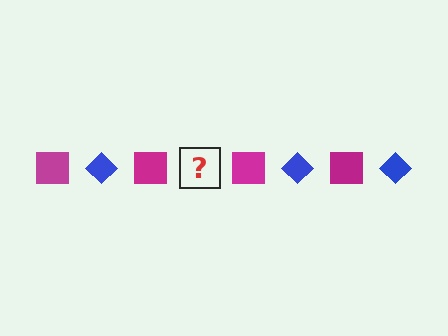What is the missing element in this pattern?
The missing element is a blue diamond.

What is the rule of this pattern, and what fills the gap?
The rule is that the pattern alternates between magenta square and blue diamond. The gap should be filled with a blue diamond.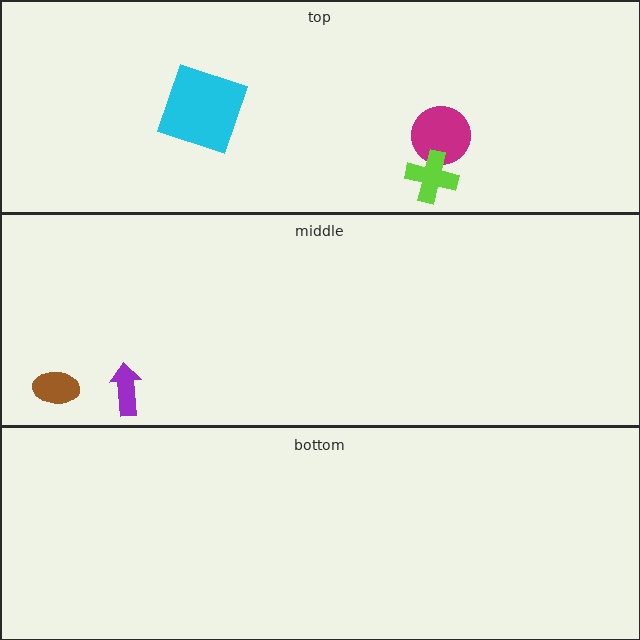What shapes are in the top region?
The magenta circle, the lime cross, the cyan square.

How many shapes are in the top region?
3.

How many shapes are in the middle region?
2.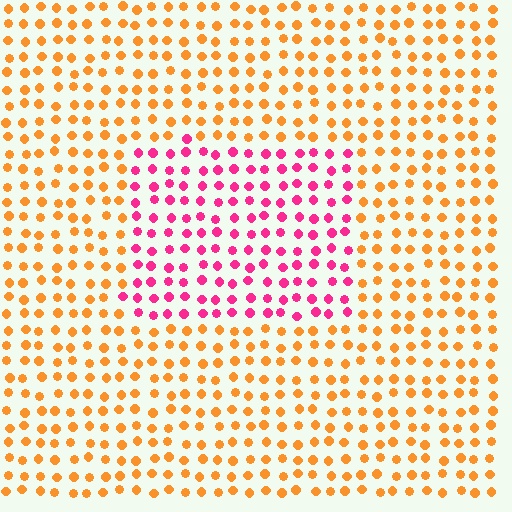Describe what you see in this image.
The image is filled with small orange elements in a uniform arrangement. A rectangle-shaped region is visible where the elements are tinted to a slightly different hue, forming a subtle color boundary.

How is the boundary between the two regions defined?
The boundary is defined purely by a slight shift in hue (about 61 degrees). Spacing, size, and orientation are identical on both sides.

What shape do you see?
I see a rectangle.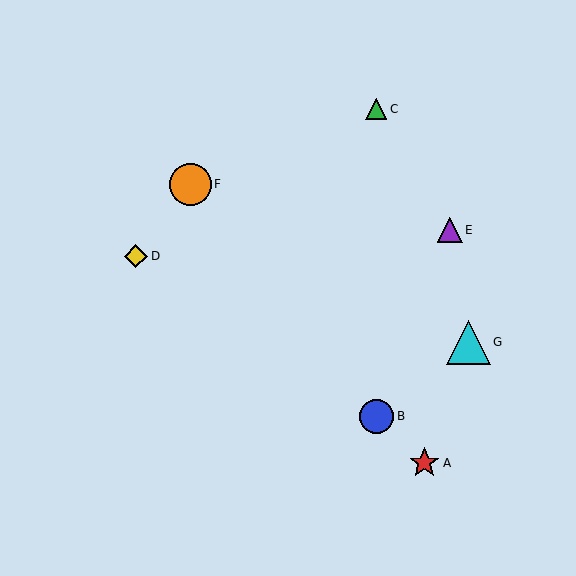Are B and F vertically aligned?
No, B is at x≈376 and F is at x≈190.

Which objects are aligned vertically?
Objects B, C are aligned vertically.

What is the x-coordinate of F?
Object F is at x≈190.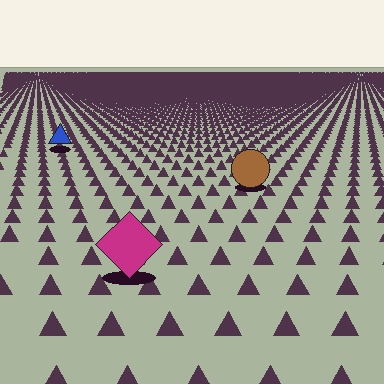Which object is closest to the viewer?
The magenta diamond is closest. The texture marks near it are larger and more spread out.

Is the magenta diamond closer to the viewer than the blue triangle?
Yes. The magenta diamond is closer — you can tell from the texture gradient: the ground texture is coarser near it.